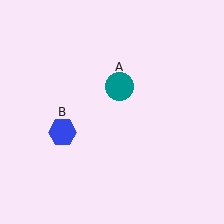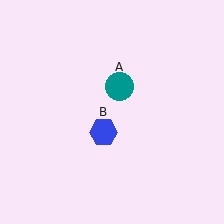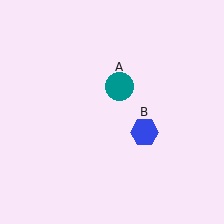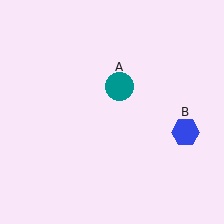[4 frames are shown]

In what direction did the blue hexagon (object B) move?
The blue hexagon (object B) moved right.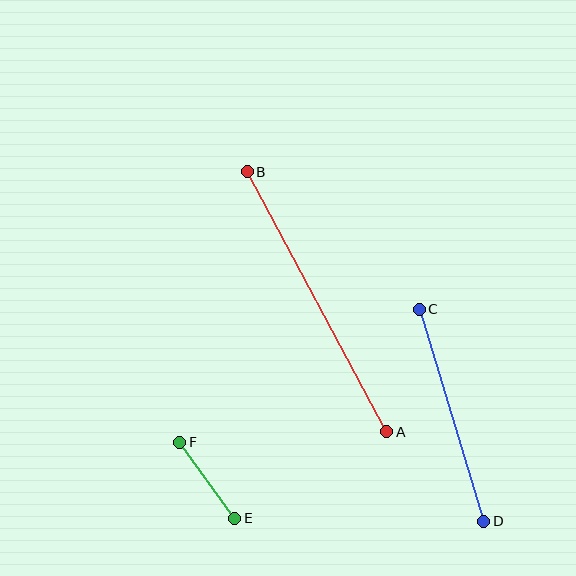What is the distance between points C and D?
The distance is approximately 221 pixels.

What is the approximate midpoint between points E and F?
The midpoint is at approximately (207, 480) pixels.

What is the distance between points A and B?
The distance is approximately 295 pixels.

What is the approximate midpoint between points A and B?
The midpoint is at approximately (317, 302) pixels.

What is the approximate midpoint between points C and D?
The midpoint is at approximately (452, 415) pixels.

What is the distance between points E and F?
The distance is approximately 94 pixels.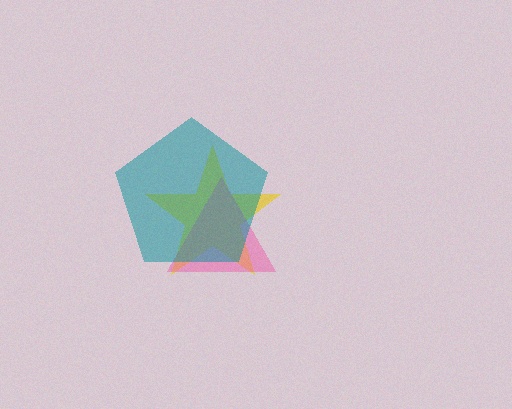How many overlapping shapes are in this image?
There are 3 overlapping shapes in the image.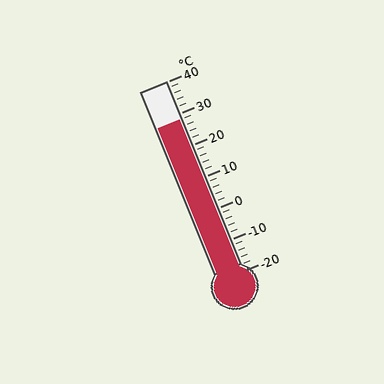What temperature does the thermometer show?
The thermometer shows approximately 28°C.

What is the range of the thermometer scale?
The thermometer scale ranges from -20°C to 40°C.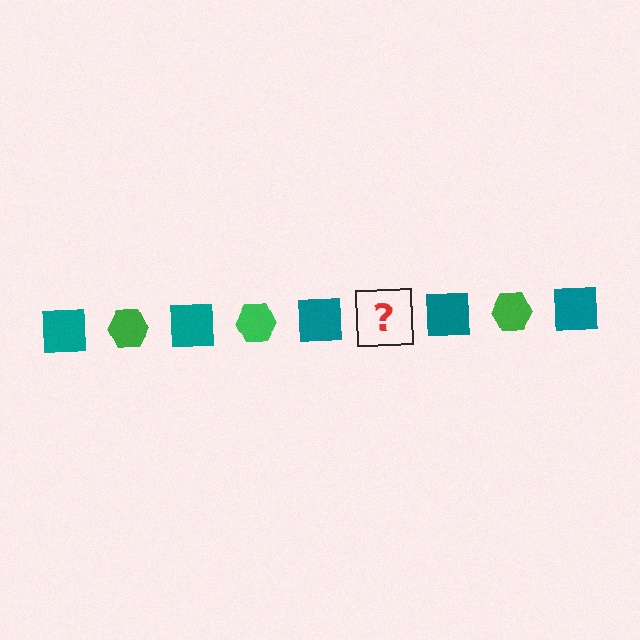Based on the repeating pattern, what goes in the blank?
The blank should be a green hexagon.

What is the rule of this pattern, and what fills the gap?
The rule is that the pattern alternates between teal square and green hexagon. The gap should be filled with a green hexagon.